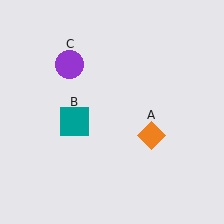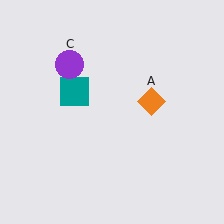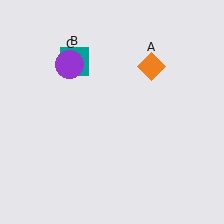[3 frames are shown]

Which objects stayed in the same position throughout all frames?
Purple circle (object C) remained stationary.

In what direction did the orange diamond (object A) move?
The orange diamond (object A) moved up.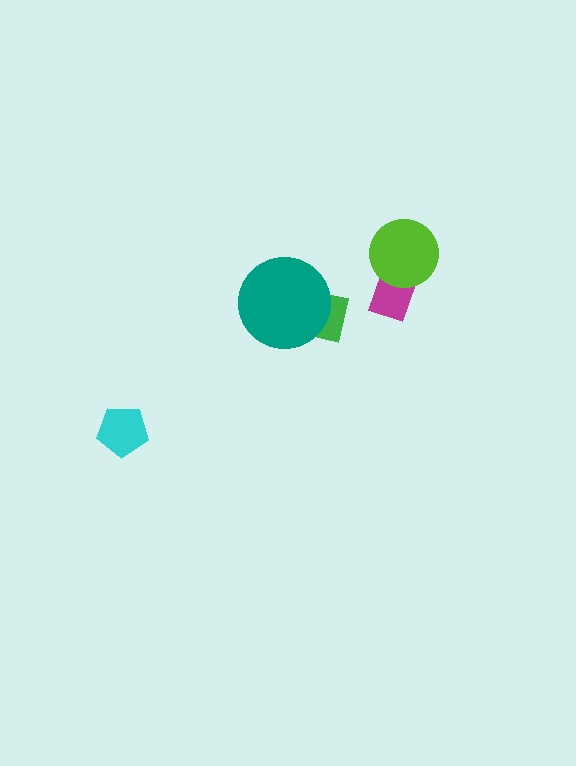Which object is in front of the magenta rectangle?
The lime circle is in front of the magenta rectangle.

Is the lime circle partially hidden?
No, no other shape covers it.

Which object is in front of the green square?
The teal circle is in front of the green square.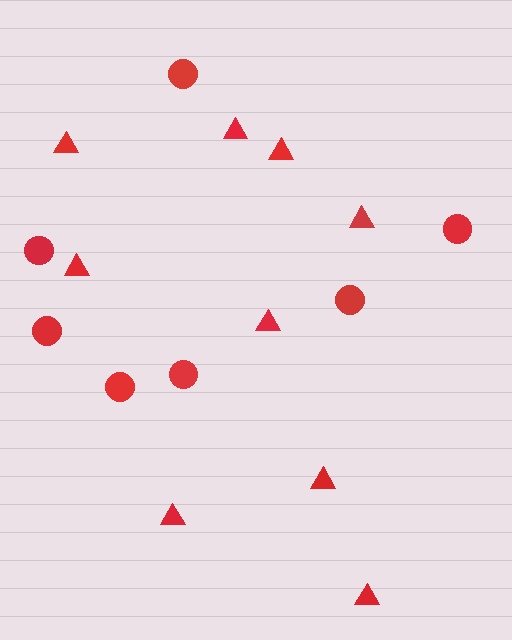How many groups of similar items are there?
There are 2 groups: one group of triangles (9) and one group of circles (7).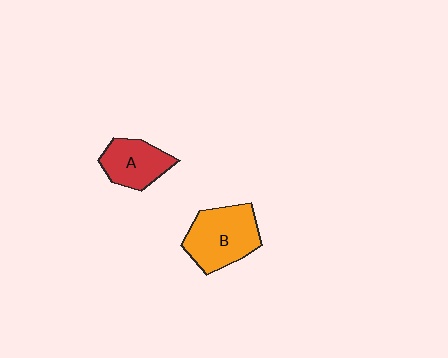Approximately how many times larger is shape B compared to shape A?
Approximately 1.4 times.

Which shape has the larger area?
Shape B (orange).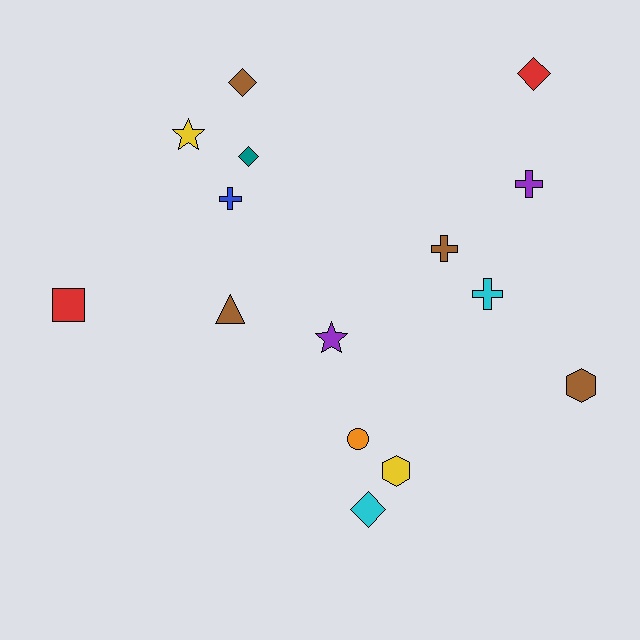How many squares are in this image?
There is 1 square.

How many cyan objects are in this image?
There are 2 cyan objects.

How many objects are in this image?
There are 15 objects.